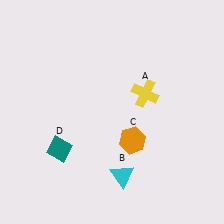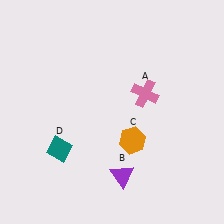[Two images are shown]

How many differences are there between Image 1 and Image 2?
There are 2 differences between the two images.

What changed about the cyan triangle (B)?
In Image 1, B is cyan. In Image 2, it changed to purple.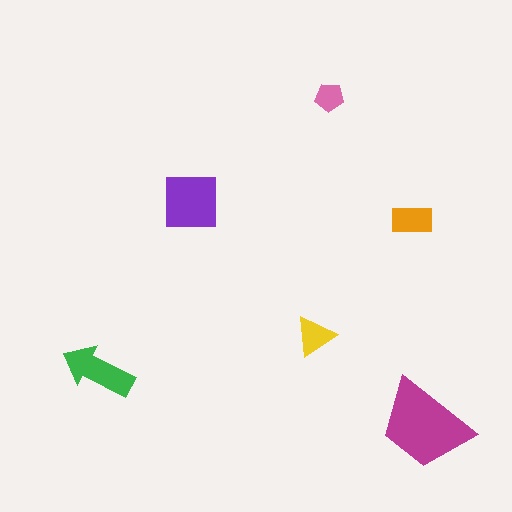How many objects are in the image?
There are 6 objects in the image.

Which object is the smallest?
The pink pentagon.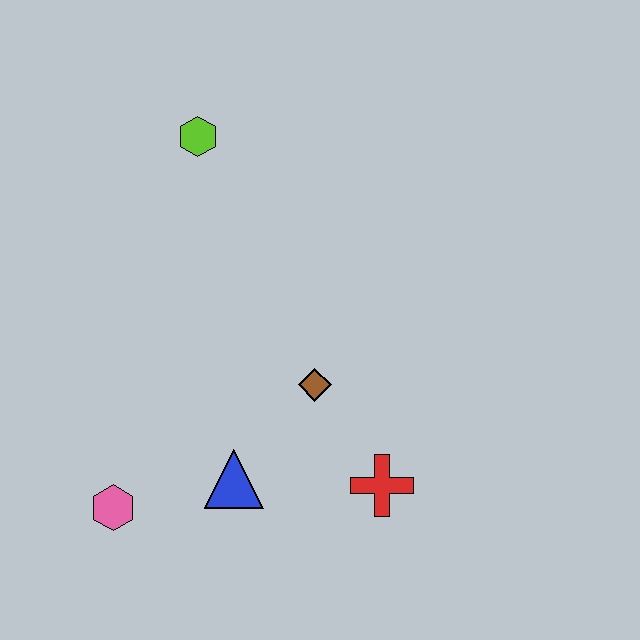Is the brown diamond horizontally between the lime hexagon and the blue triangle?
No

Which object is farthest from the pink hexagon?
The lime hexagon is farthest from the pink hexagon.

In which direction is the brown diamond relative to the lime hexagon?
The brown diamond is below the lime hexagon.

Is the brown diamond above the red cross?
Yes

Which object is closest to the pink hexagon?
The blue triangle is closest to the pink hexagon.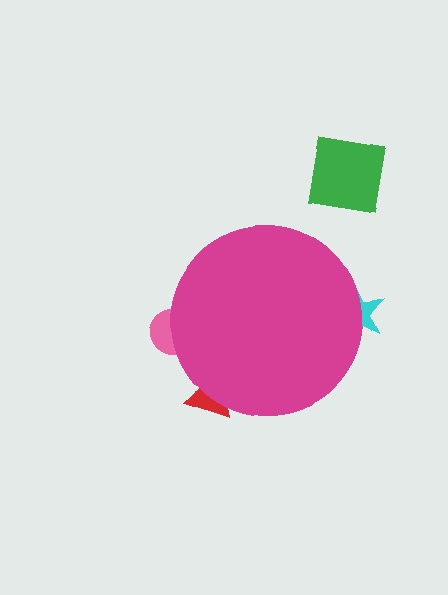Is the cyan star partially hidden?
Yes, the cyan star is partially hidden behind the magenta circle.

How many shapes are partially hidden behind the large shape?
3 shapes are partially hidden.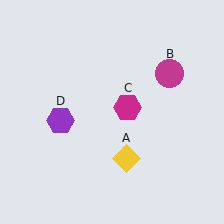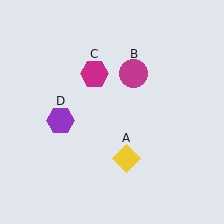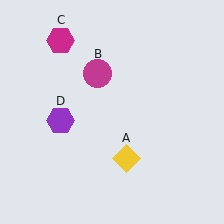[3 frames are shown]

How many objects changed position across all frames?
2 objects changed position: magenta circle (object B), magenta hexagon (object C).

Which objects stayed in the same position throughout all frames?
Yellow diamond (object A) and purple hexagon (object D) remained stationary.